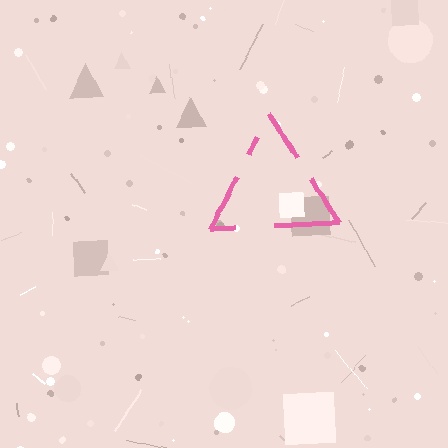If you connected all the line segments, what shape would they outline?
They would outline a triangle.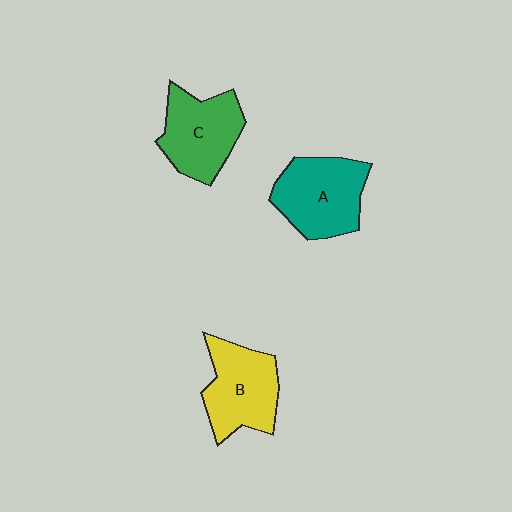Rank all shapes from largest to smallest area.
From largest to smallest: A (teal), B (yellow), C (green).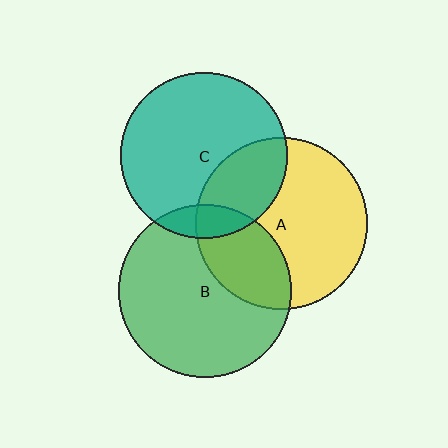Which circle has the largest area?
Circle B (green).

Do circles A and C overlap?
Yes.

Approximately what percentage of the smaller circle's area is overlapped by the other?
Approximately 30%.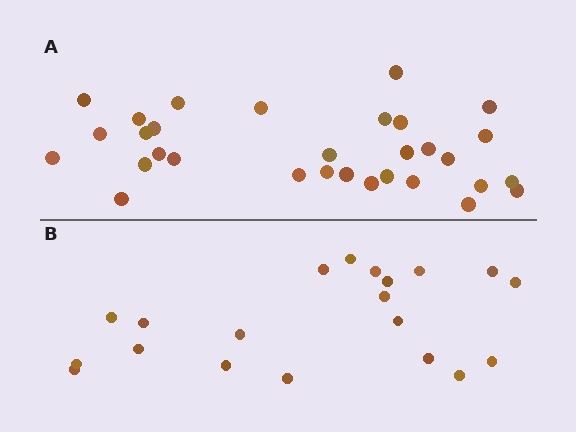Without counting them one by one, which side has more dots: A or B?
Region A (the top region) has more dots.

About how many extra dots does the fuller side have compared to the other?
Region A has roughly 12 or so more dots than region B.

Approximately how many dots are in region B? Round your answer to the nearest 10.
About 20 dots.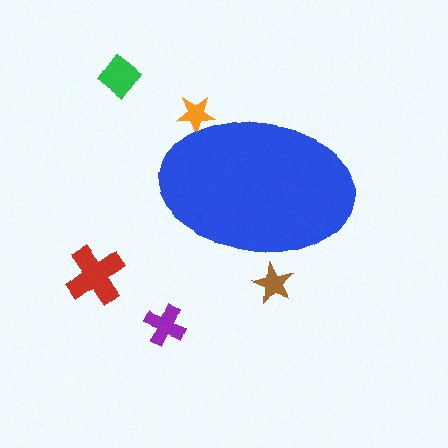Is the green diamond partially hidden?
No, the green diamond is fully visible.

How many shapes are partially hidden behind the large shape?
2 shapes are partially hidden.